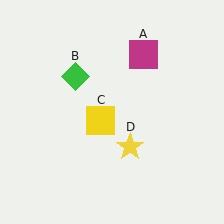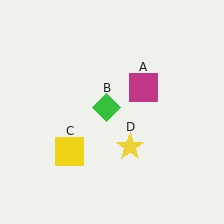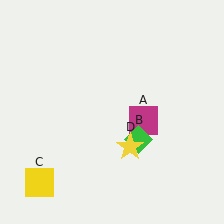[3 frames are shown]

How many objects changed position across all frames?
3 objects changed position: magenta square (object A), green diamond (object B), yellow square (object C).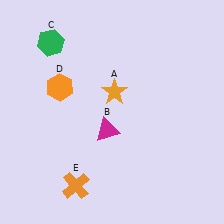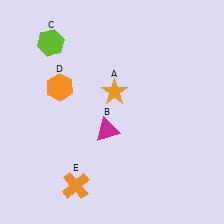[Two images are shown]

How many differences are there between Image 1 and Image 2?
There is 1 difference between the two images.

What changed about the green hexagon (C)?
In Image 1, C is green. In Image 2, it changed to lime.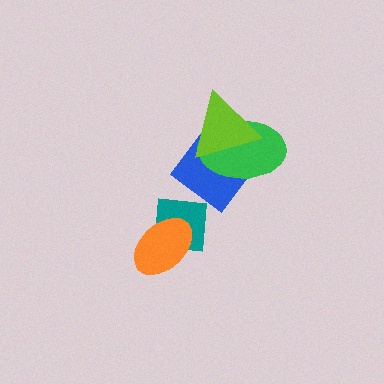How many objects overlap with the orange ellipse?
1 object overlaps with the orange ellipse.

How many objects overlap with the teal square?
1 object overlaps with the teal square.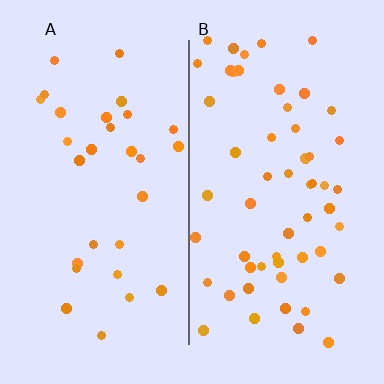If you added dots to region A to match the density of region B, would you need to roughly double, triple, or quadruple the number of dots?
Approximately double.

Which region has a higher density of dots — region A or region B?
B (the right).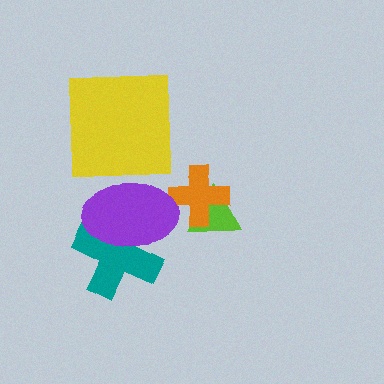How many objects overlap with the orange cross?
2 objects overlap with the orange cross.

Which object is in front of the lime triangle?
The orange cross is in front of the lime triangle.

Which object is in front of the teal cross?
The purple ellipse is in front of the teal cross.